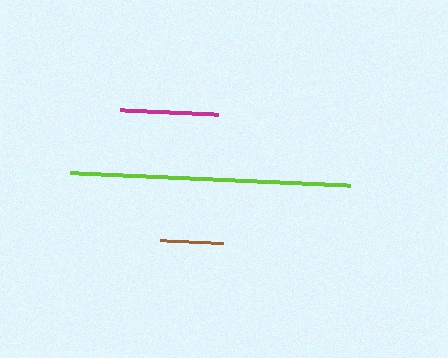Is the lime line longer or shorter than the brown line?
The lime line is longer than the brown line.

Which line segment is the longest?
The lime line is the longest at approximately 280 pixels.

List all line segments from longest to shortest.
From longest to shortest: lime, magenta, brown.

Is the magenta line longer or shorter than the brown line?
The magenta line is longer than the brown line.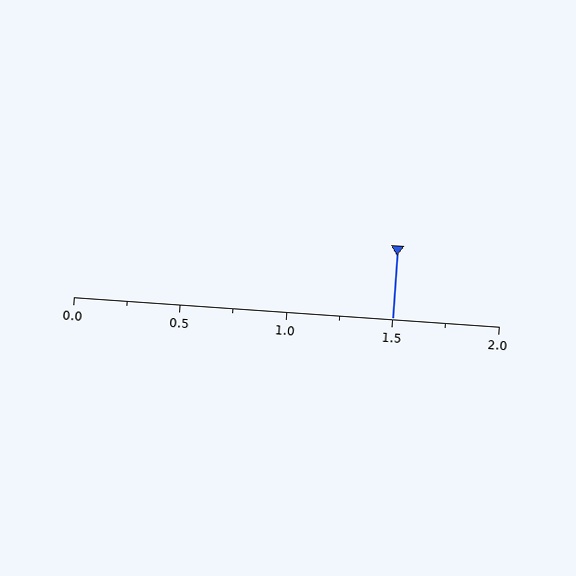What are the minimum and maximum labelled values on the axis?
The axis runs from 0.0 to 2.0.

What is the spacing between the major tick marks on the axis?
The major ticks are spaced 0.5 apart.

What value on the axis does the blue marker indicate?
The marker indicates approximately 1.5.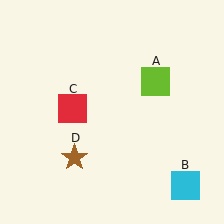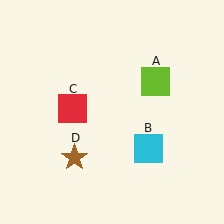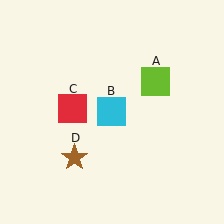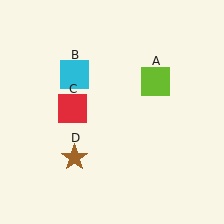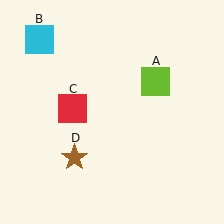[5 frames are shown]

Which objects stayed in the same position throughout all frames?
Lime square (object A) and red square (object C) and brown star (object D) remained stationary.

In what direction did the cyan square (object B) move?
The cyan square (object B) moved up and to the left.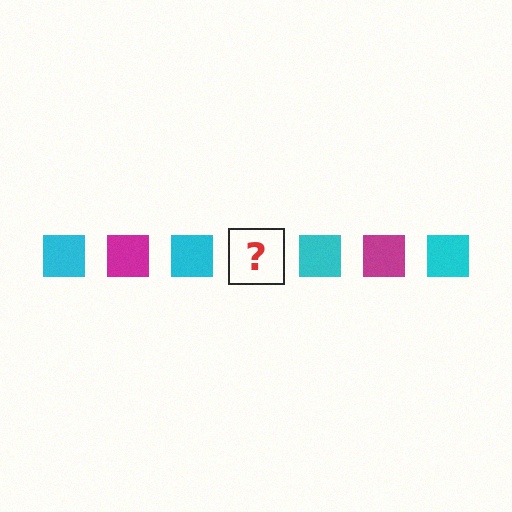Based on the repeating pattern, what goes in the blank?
The blank should be a magenta square.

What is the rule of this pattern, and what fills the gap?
The rule is that the pattern cycles through cyan, magenta squares. The gap should be filled with a magenta square.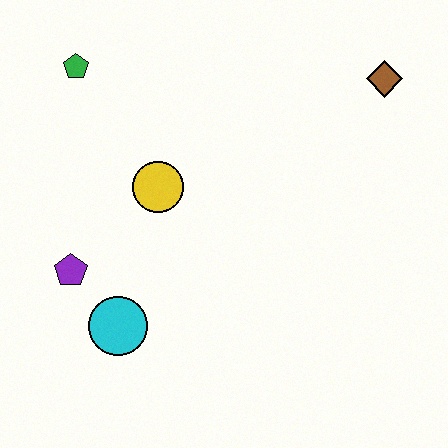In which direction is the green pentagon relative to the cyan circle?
The green pentagon is above the cyan circle.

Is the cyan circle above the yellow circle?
No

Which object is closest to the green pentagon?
The yellow circle is closest to the green pentagon.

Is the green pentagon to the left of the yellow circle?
Yes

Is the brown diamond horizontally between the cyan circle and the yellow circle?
No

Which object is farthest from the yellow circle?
The brown diamond is farthest from the yellow circle.